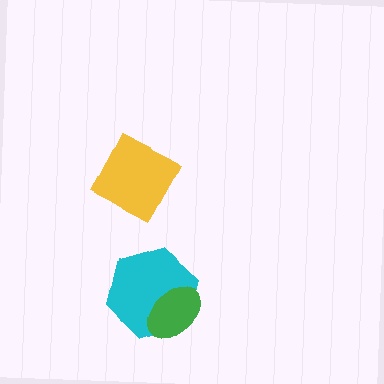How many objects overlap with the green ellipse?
1 object overlaps with the green ellipse.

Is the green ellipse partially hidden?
No, no other shape covers it.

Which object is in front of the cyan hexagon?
The green ellipse is in front of the cyan hexagon.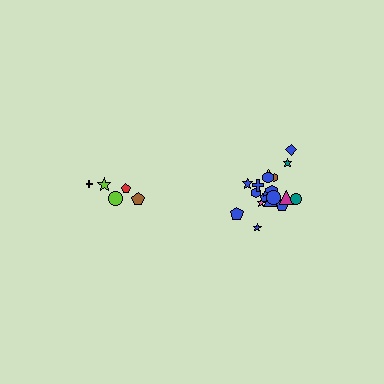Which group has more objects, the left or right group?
The right group.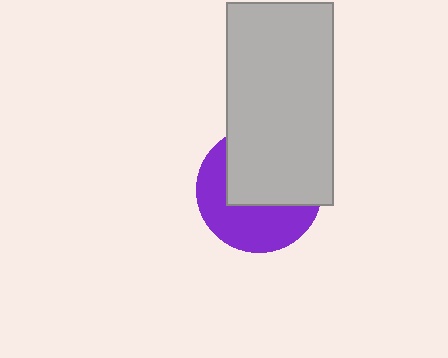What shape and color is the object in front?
The object in front is a light gray rectangle.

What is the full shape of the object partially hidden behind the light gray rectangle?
The partially hidden object is a purple circle.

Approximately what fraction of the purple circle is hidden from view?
Roughly 53% of the purple circle is hidden behind the light gray rectangle.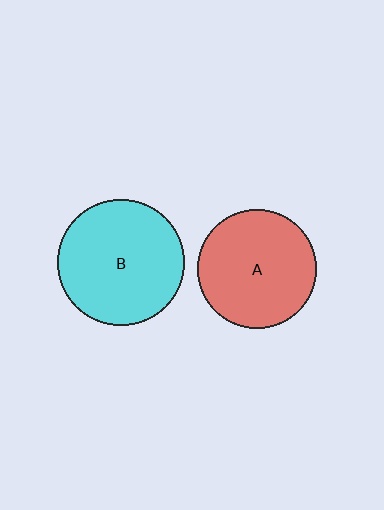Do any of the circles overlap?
No, none of the circles overlap.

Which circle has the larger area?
Circle B (cyan).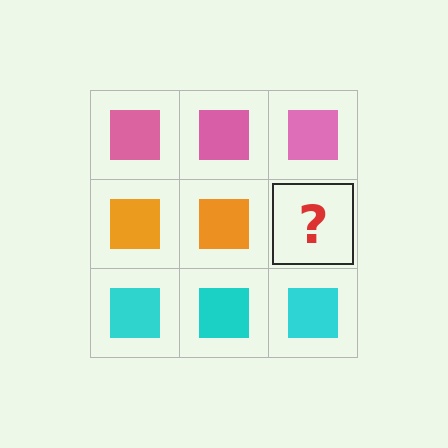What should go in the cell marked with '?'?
The missing cell should contain an orange square.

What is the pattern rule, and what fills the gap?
The rule is that each row has a consistent color. The gap should be filled with an orange square.